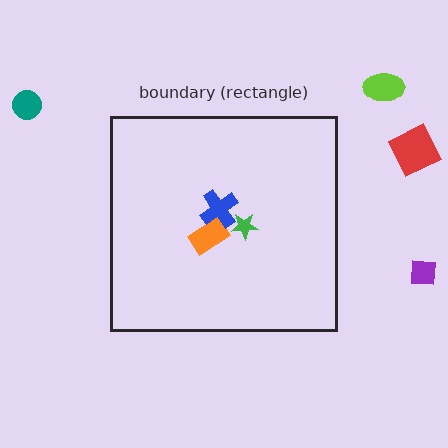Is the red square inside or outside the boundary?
Outside.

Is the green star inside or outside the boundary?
Inside.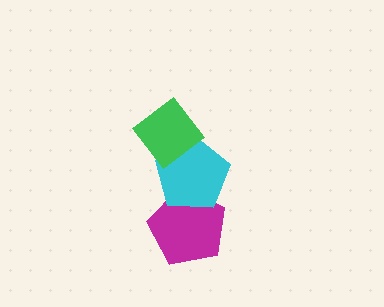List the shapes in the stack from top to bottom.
From top to bottom: the green diamond, the cyan pentagon, the magenta pentagon.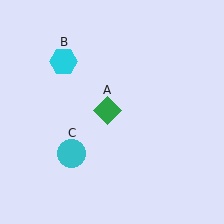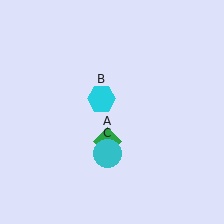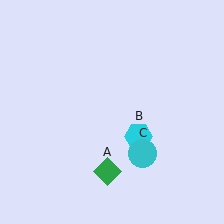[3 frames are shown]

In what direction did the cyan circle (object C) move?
The cyan circle (object C) moved right.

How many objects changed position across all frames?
3 objects changed position: green diamond (object A), cyan hexagon (object B), cyan circle (object C).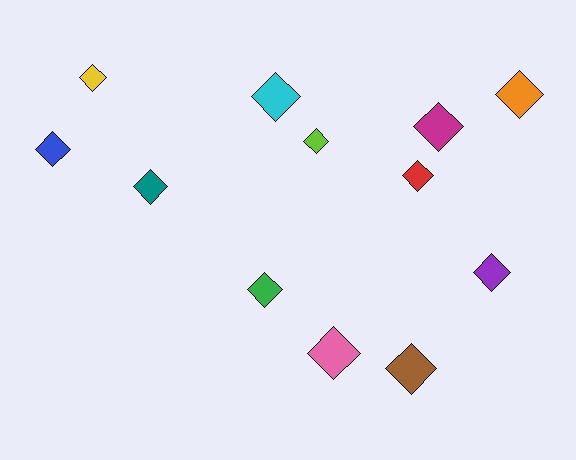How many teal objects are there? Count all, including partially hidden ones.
There is 1 teal object.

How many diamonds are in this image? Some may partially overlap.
There are 12 diamonds.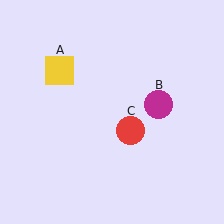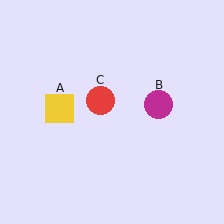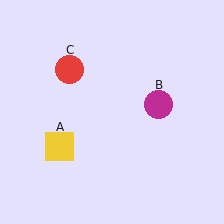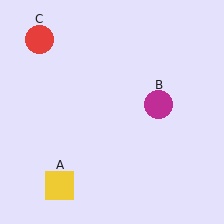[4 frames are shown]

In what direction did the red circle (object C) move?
The red circle (object C) moved up and to the left.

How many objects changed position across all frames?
2 objects changed position: yellow square (object A), red circle (object C).